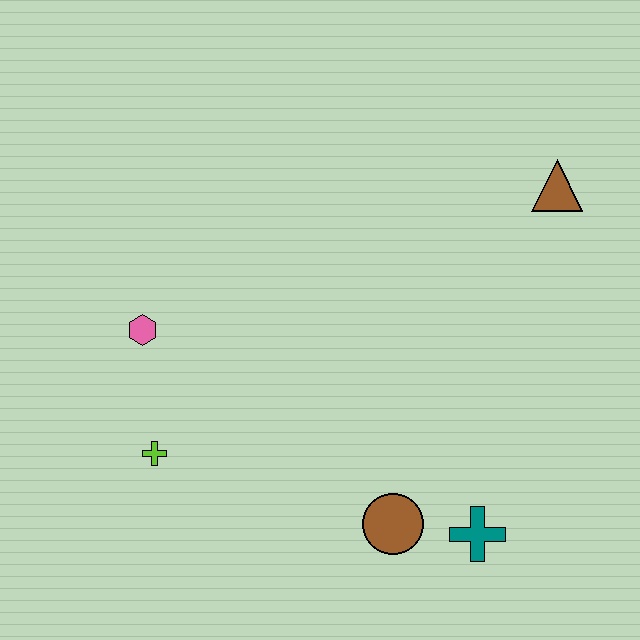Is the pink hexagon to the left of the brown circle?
Yes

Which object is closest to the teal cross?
The brown circle is closest to the teal cross.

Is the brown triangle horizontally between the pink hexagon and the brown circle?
No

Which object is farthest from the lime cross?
The brown triangle is farthest from the lime cross.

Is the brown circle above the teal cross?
Yes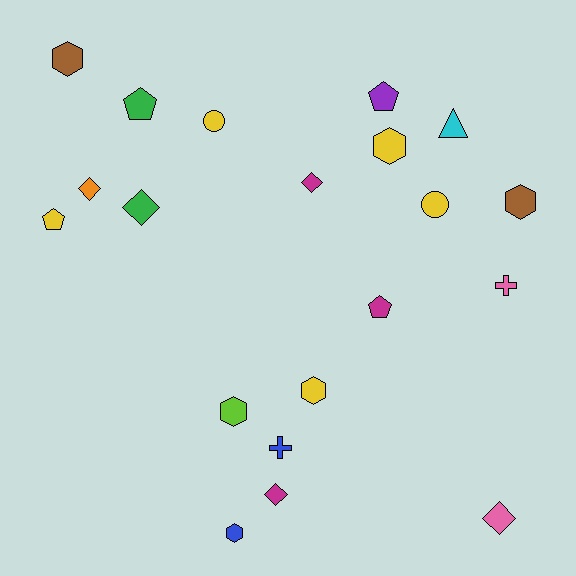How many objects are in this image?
There are 20 objects.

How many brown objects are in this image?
There are 2 brown objects.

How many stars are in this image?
There are no stars.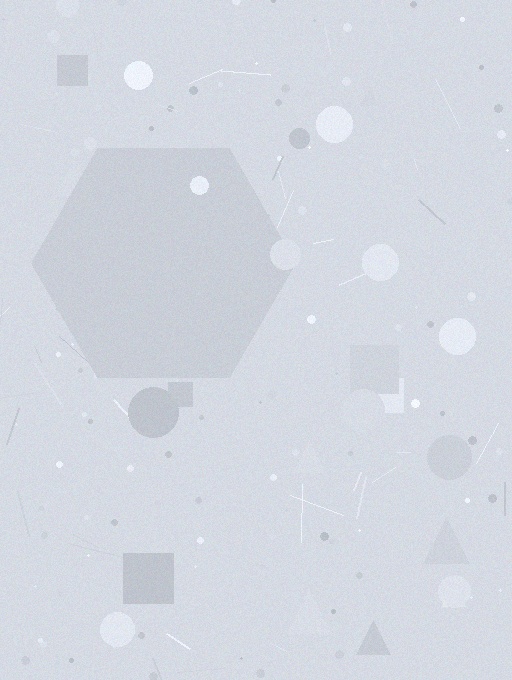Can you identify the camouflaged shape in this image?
The camouflaged shape is a hexagon.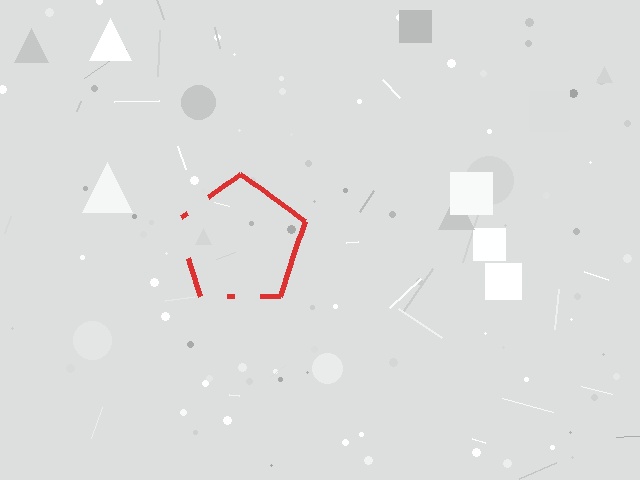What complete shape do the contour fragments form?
The contour fragments form a pentagon.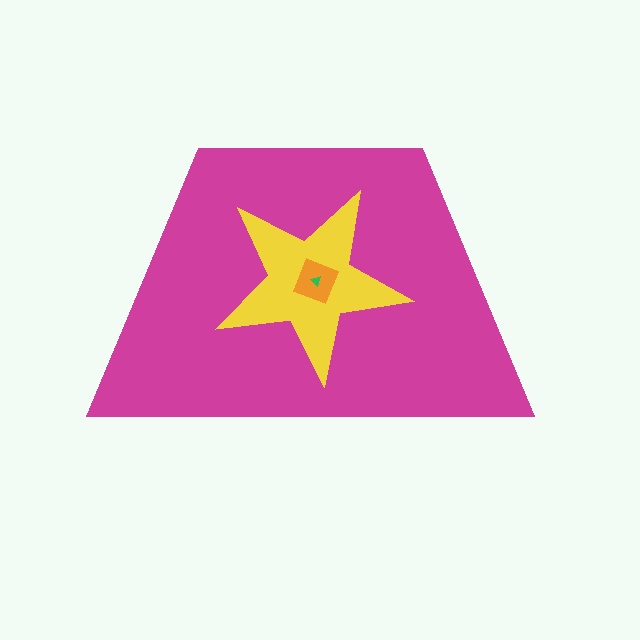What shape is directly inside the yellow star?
The orange diamond.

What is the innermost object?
The green triangle.